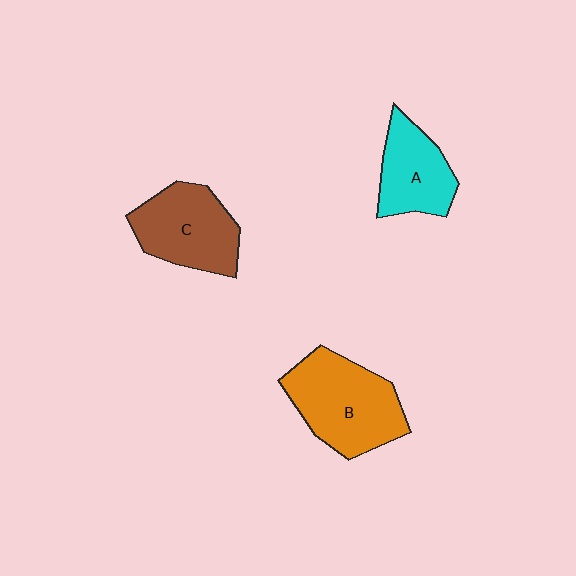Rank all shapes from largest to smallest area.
From largest to smallest: B (orange), C (brown), A (cyan).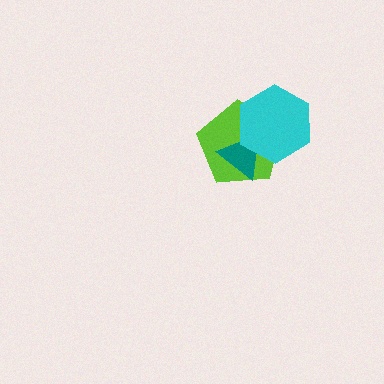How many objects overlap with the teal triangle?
2 objects overlap with the teal triangle.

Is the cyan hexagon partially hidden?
No, no other shape covers it.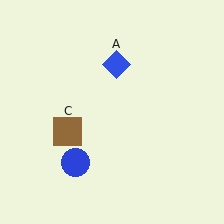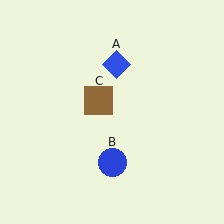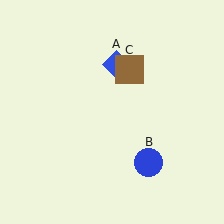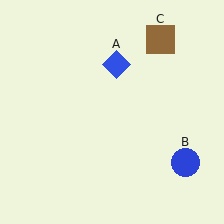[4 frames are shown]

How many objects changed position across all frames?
2 objects changed position: blue circle (object B), brown square (object C).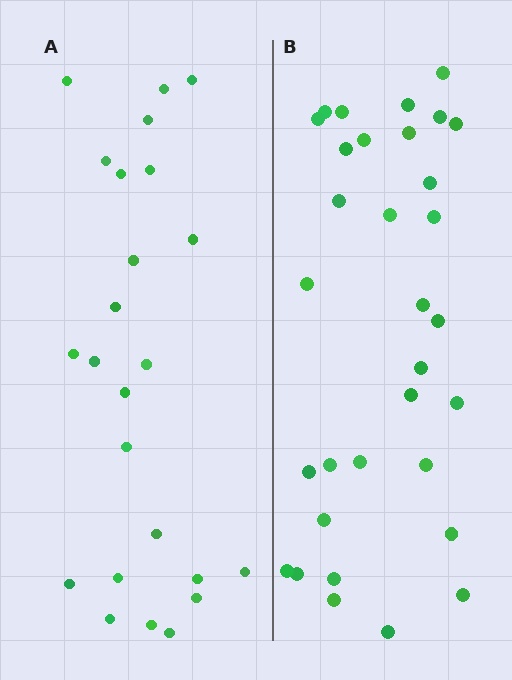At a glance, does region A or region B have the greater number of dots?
Region B (the right region) has more dots.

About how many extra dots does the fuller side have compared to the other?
Region B has roughly 8 or so more dots than region A.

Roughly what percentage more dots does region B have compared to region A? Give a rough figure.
About 35% more.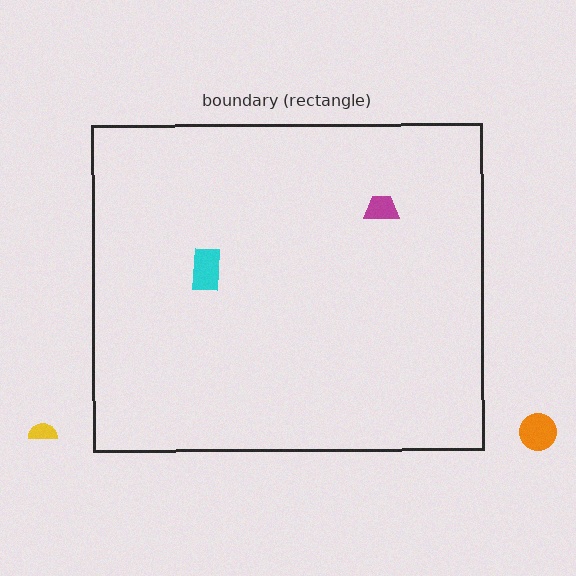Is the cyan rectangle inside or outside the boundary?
Inside.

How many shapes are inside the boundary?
2 inside, 2 outside.